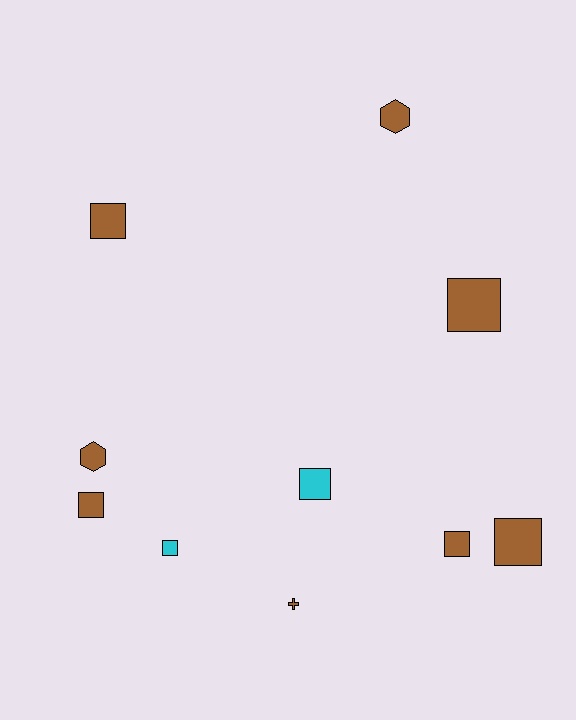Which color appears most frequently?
Brown, with 8 objects.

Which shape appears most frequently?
Square, with 7 objects.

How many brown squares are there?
There are 5 brown squares.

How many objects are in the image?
There are 10 objects.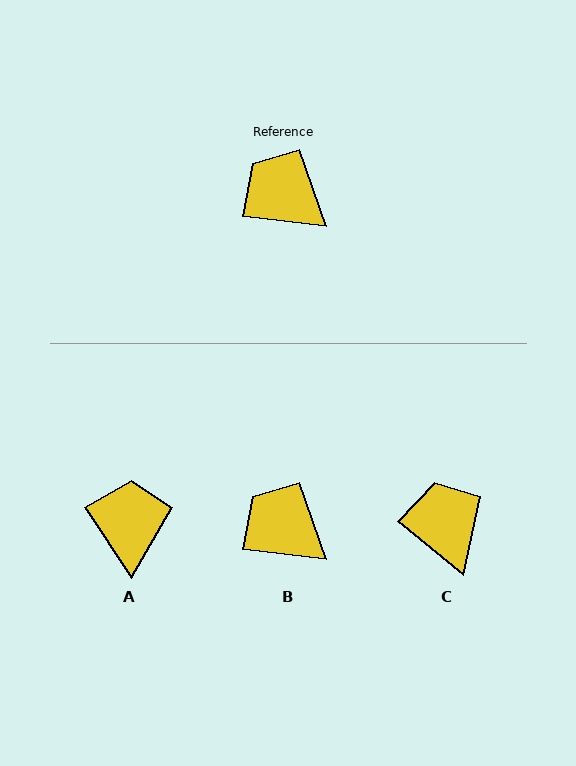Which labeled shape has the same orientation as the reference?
B.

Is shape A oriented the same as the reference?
No, it is off by about 50 degrees.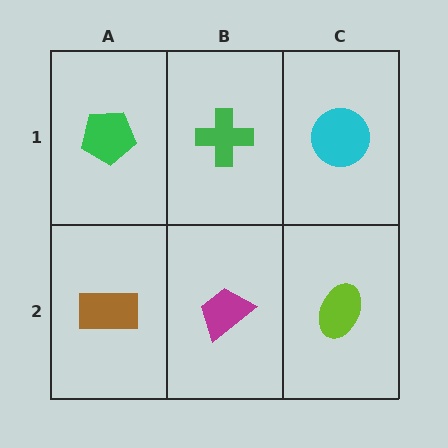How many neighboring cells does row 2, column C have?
2.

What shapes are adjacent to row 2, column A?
A green pentagon (row 1, column A), a magenta trapezoid (row 2, column B).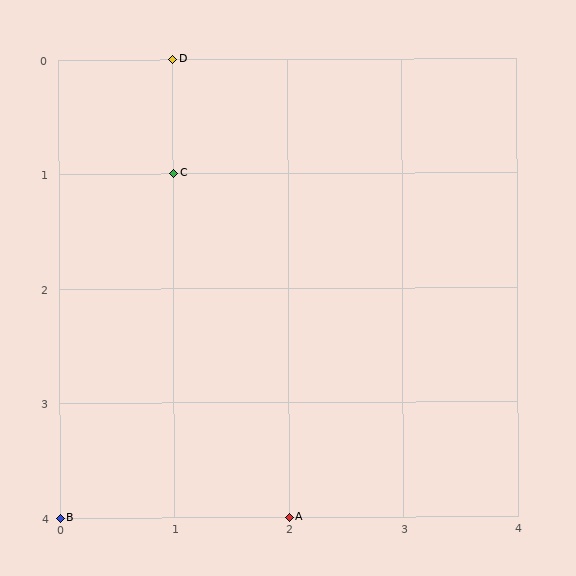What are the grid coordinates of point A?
Point A is at grid coordinates (2, 4).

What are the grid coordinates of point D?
Point D is at grid coordinates (1, 0).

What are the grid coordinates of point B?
Point B is at grid coordinates (0, 4).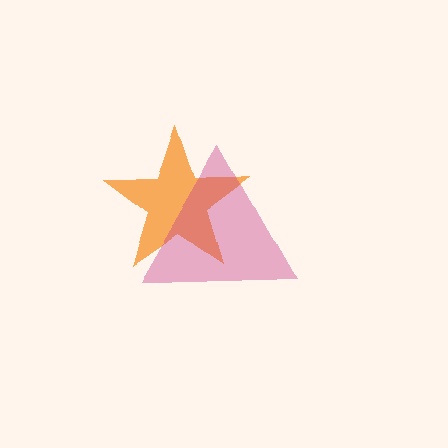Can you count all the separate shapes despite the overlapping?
Yes, there are 2 separate shapes.